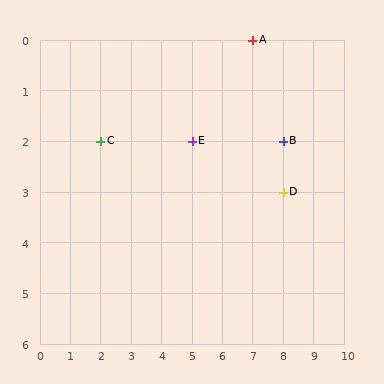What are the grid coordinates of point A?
Point A is at grid coordinates (7, 0).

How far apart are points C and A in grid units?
Points C and A are 5 columns and 2 rows apart (about 5.4 grid units diagonally).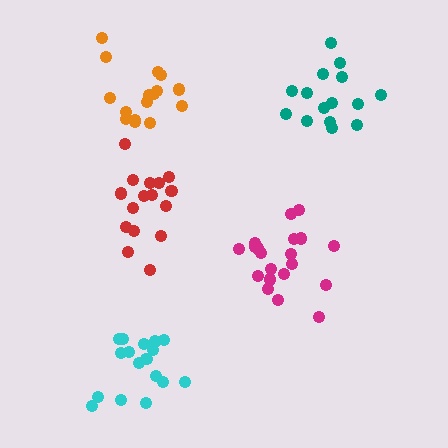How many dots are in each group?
Group 1: 20 dots, Group 2: 16 dots, Group 3: 15 dots, Group 4: 17 dots, Group 5: 16 dots (84 total).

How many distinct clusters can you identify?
There are 5 distinct clusters.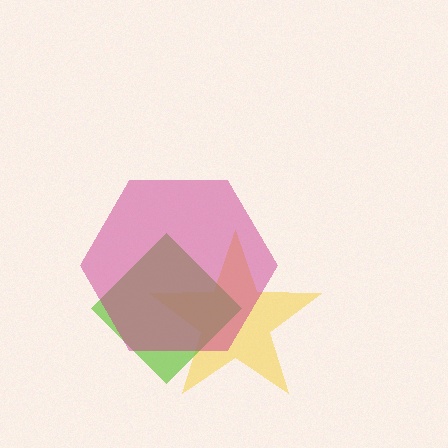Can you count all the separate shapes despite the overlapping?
Yes, there are 3 separate shapes.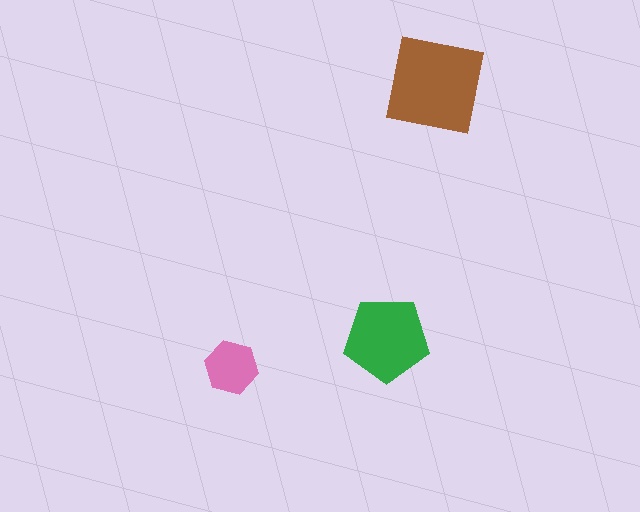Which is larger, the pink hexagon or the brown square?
The brown square.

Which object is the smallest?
The pink hexagon.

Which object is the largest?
The brown square.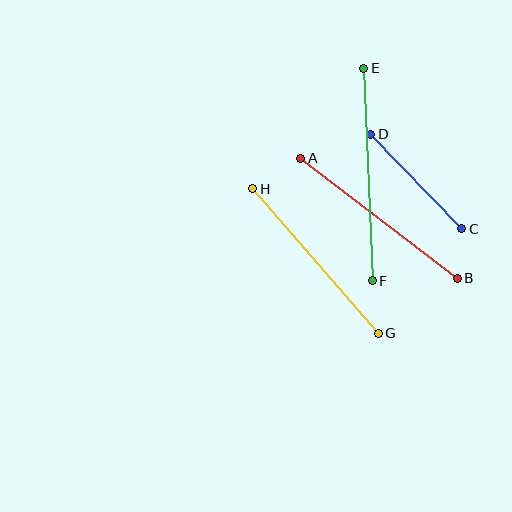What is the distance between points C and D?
The distance is approximately 131 pixels.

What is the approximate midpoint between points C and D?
The midpoint is at approximately (416, 182) pixels.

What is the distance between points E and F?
The distance is approximately 213 pixels.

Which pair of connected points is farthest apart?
Points E and F are farthest apart.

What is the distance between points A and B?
The distance is approximately 197 pixels.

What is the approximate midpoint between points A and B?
The midpoint is at approximately (379, 218) pixels.